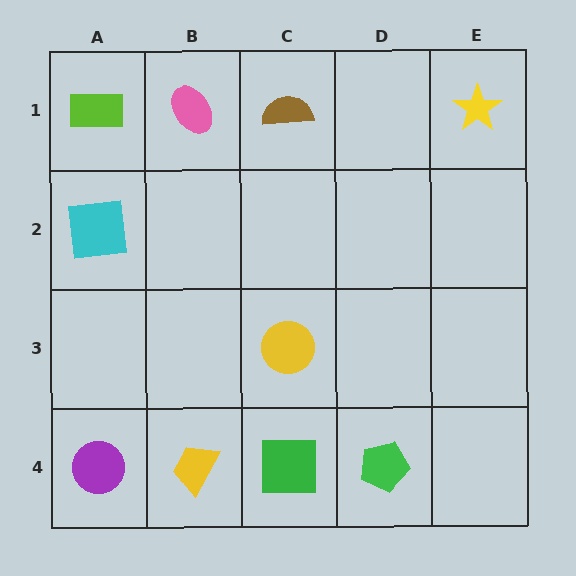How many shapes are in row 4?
4 shapes.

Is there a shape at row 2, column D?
No, that cell is empty.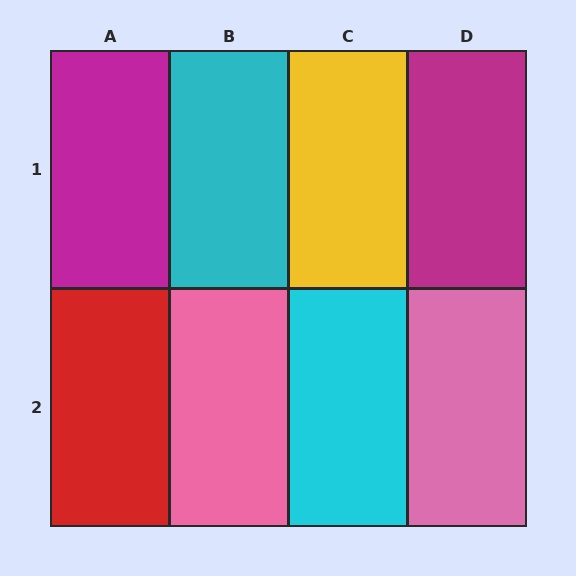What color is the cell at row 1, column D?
Magenta.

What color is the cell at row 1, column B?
Cyan.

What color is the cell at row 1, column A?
Magenta.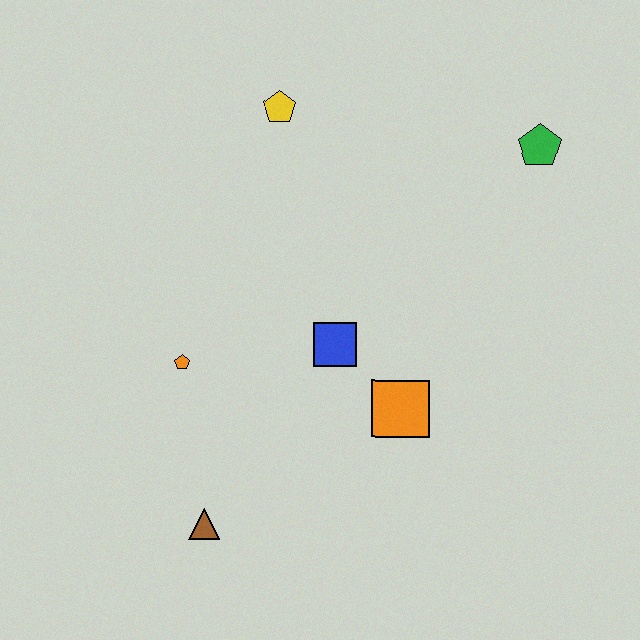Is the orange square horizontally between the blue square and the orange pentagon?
No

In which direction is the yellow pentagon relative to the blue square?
The yellow pentagon is above the blue square.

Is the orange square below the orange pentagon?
Yes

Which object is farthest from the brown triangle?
The green pentagon is farthest from the brown triangle.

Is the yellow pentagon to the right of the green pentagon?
No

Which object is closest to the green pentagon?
The yellow pentagon is closest to the green pentagon.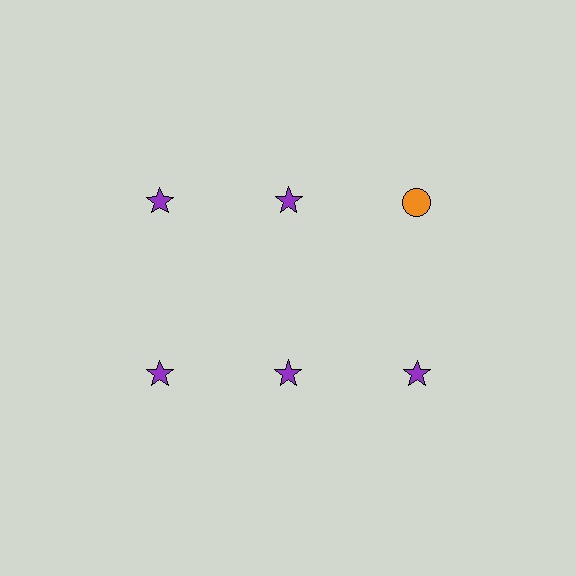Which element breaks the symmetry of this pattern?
The orange circle in the top row, center column breaks the symmetry. All other shapes are purple stars.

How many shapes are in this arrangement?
There are 6 shapes arranged in a grid pattern.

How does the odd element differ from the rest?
It differs in both color (orange instead of purple) and shape (circle instead of star).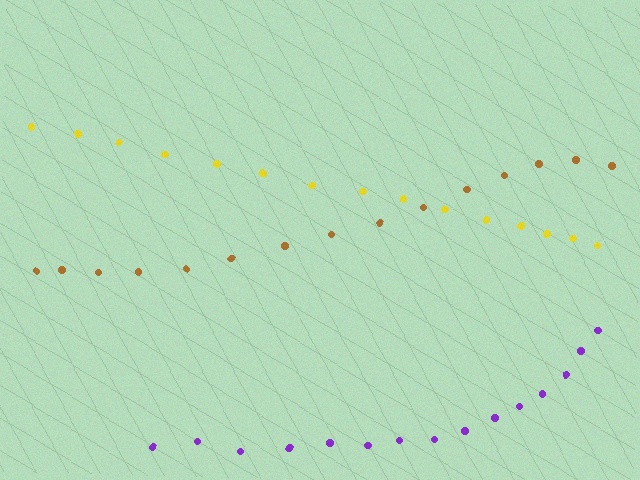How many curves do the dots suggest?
There are 3 distinct paths.